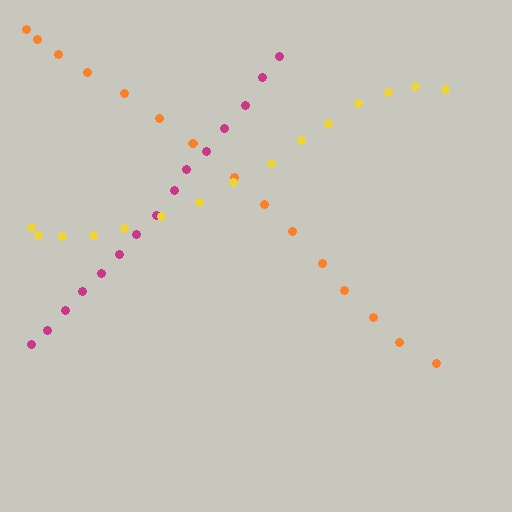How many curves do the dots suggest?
There are 3 distinct paths.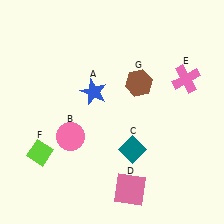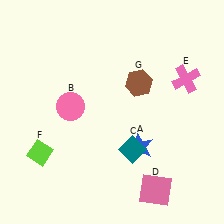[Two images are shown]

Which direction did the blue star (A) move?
The blue star (A) moved down.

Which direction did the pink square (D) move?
The pink square (D) moved right.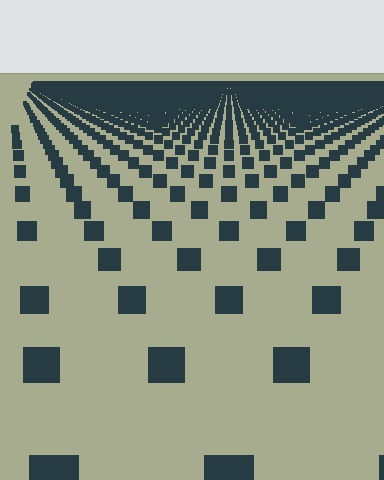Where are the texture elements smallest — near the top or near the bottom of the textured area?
Near the top.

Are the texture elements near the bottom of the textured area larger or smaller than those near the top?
Larger. Near the bottom, elements are closer to the viewer and appear at a bigger on-screen size.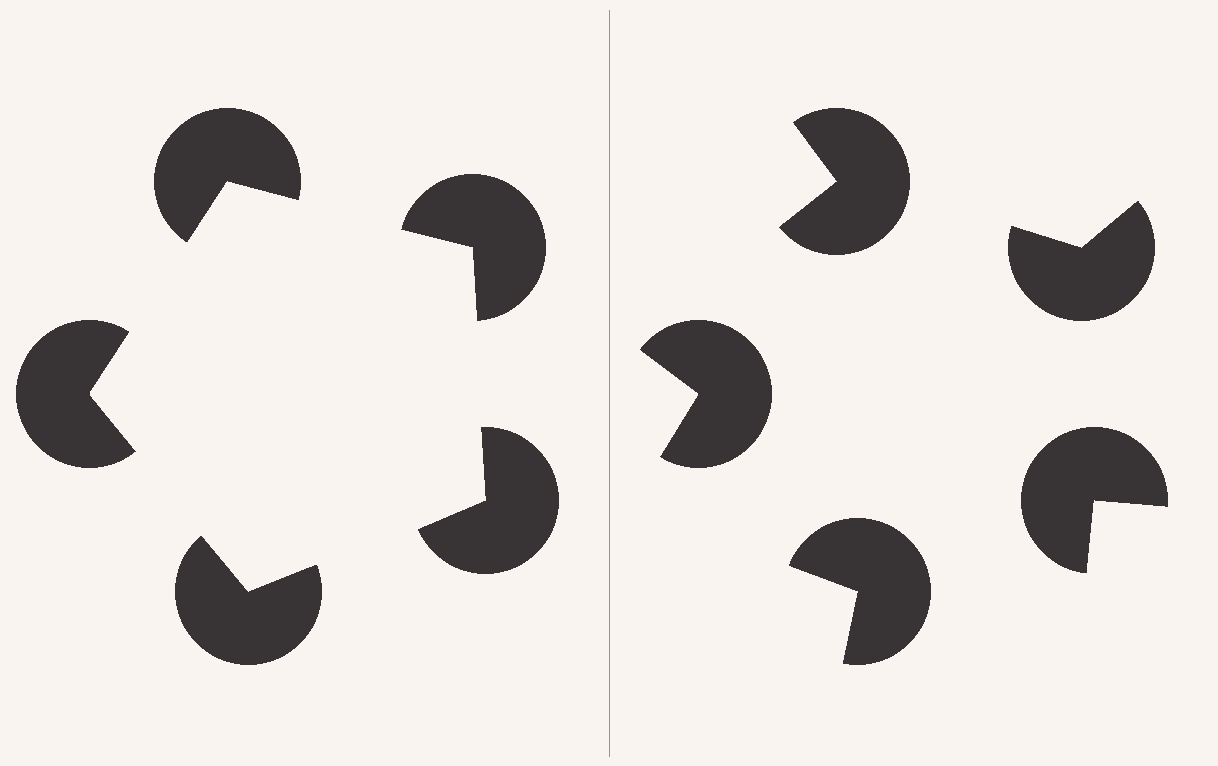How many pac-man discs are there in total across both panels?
10 — 5 on each side.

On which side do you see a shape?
An illusory pentagon appears on the left side. On the right side the wedge cuts are rotated, so no coherent shape forms.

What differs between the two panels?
The pac-man discs are positioned identically on both sides; only the wedge orientations differ. On the left they align to a pentagon; on the right they are misaligned.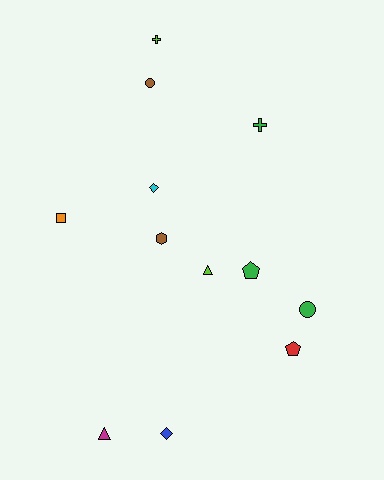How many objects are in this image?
There are 12 objects.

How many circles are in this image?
There are 2 circles.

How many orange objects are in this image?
There is 1 orange object.